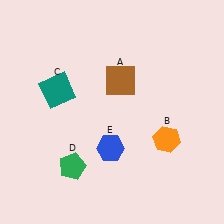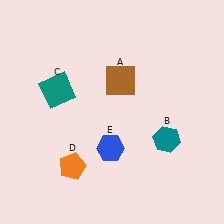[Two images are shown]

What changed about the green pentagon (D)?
In Image 1, D is green. In Image 2, it changed to orange.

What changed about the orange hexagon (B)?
In Image 1, B is orange. In Image 2, it changed to teal.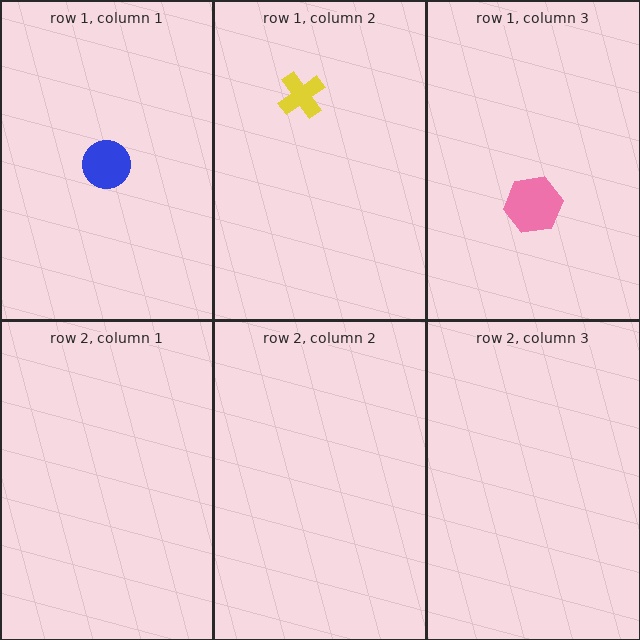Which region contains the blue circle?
The row 1, column 1 region.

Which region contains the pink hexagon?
The row 1, column 3 region.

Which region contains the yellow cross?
The row 1, column 2 region.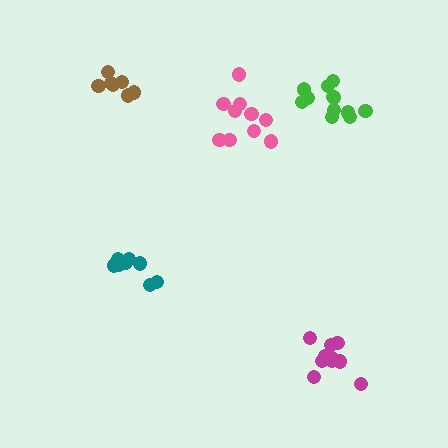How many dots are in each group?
Group 1: 8 dots, Group 2: 7 dots, Group 3: 10 dots, Group 4: 10 dots, Group 5: 12 dots (47 total).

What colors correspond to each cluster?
The clusters are colored: teal, brown, pink, magenta, green.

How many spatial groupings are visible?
There are 5 spatial groupings.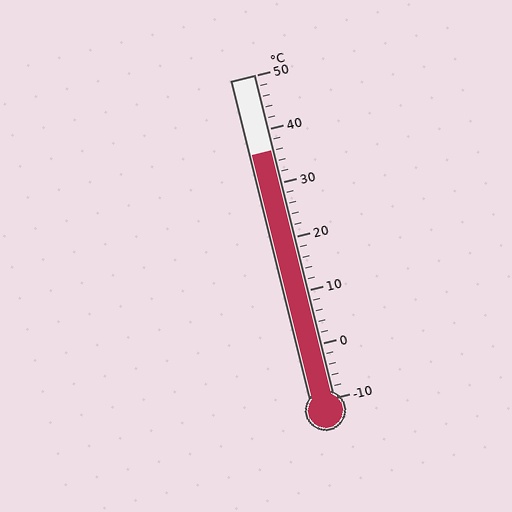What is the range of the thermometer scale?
The thermometer scale ranges from -10°C to 50°C.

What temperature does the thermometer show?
The thermometer shows approximately 36°C.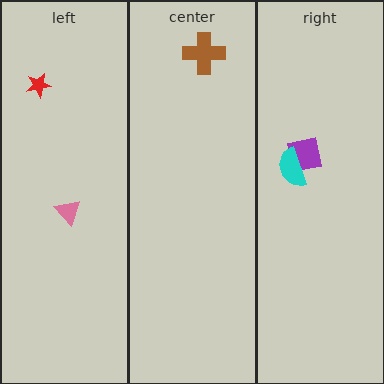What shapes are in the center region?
The brown cross.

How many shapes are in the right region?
2.